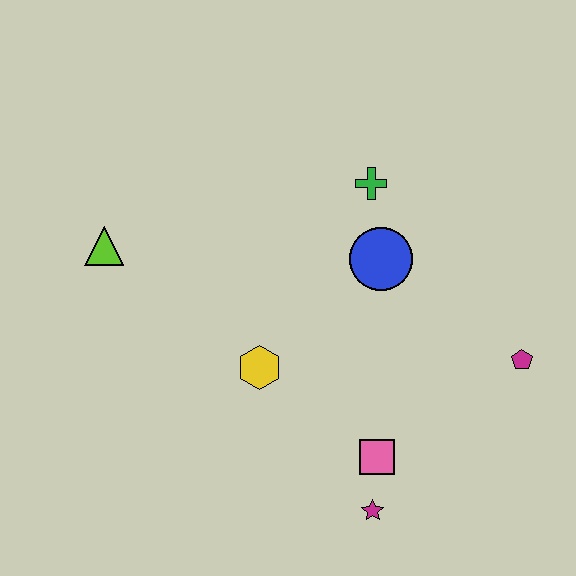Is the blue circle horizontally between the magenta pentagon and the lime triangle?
Yes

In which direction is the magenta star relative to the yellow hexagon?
The magenta star is below the yellow hexagon.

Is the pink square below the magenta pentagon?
Yes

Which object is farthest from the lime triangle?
The magenta pentagon is farthest from the lime triangle.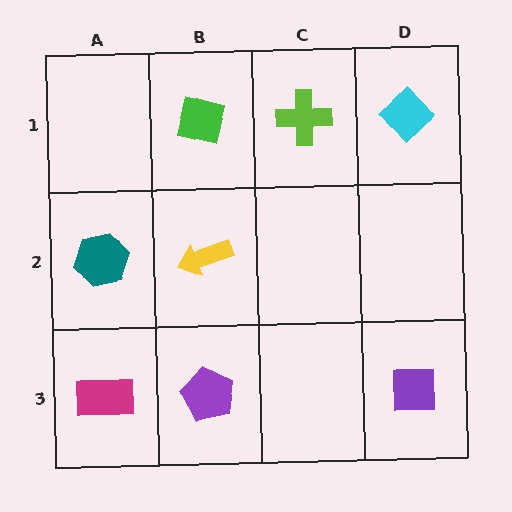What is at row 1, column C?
A lime cross.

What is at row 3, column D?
A purple square.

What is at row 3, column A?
A magenta rectangle.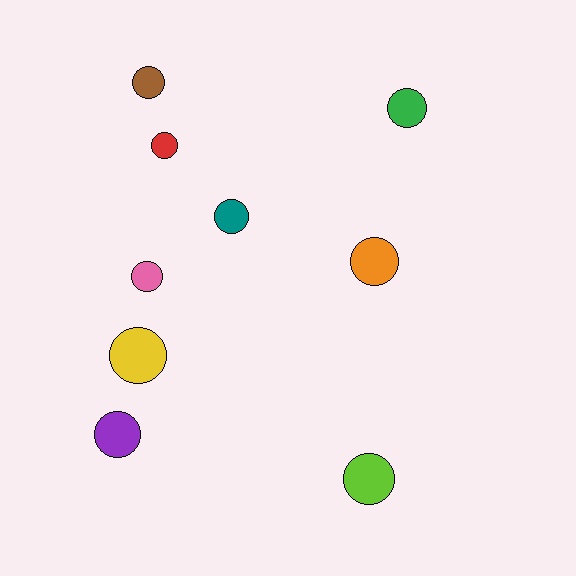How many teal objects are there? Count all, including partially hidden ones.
There is 1 teal object.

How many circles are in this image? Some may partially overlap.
There are 9 circles.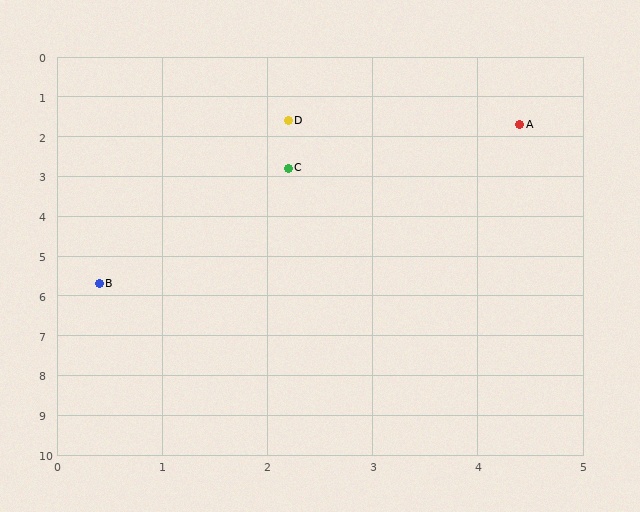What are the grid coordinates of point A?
Point A is at approximately (4.4, 1.7).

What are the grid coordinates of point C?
Point C is at approximately (2.2, 2.8).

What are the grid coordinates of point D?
Point D is at approximately (2.2, 1.6).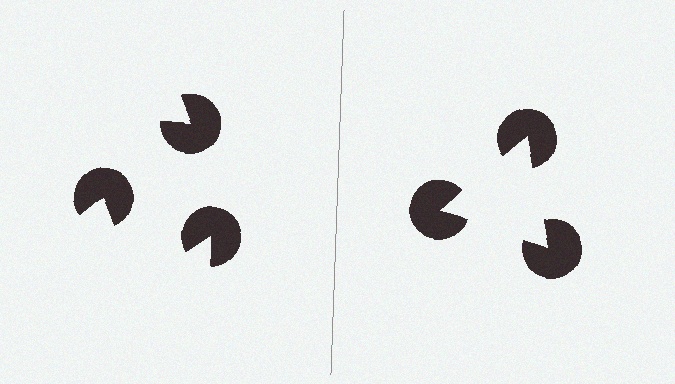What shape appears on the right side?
An illusory triangle.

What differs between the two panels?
The pac-man discs are positioned identically on both sides; only the wedge orientations differ. On the right they align to a triangle; on the left they are misaligned.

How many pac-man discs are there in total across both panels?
6 — 3 on each side.